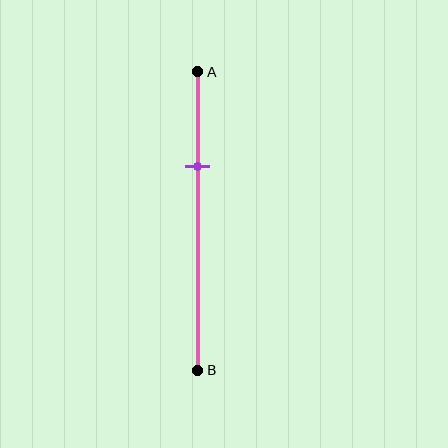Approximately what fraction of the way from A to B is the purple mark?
The purple mark is approximately 30% of the way from A to B.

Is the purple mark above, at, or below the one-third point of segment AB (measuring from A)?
The purple mark is approximately at the one-third point of segment AB.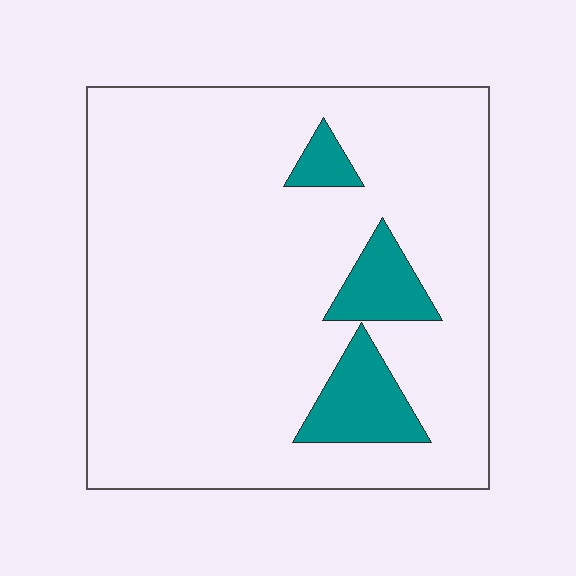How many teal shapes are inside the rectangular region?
3.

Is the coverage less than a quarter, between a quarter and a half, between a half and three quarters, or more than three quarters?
Less than a quarter.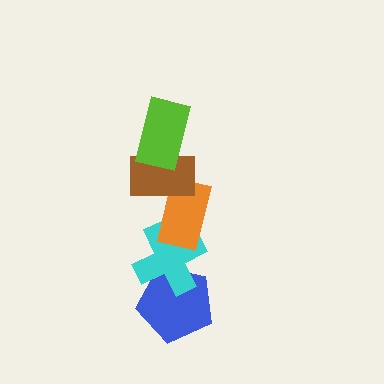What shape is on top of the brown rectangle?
The lime rectangle is on top of the brown rectangle.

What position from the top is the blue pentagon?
The blue pentagon is 5th from the top.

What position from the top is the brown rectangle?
The brown rectangle is 2nd from the top.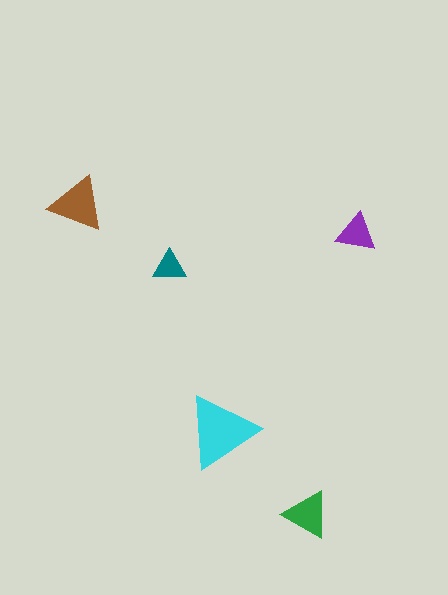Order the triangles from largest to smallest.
the cyan one, the brown one, the green one, the purple one, the teal one.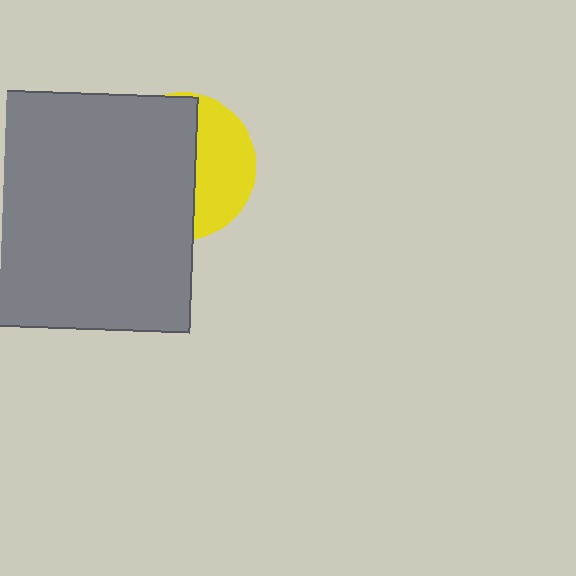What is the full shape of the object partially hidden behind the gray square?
The partially hidden object is a yellow circle.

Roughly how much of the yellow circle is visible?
A small part of it is visible (roughly 39%).